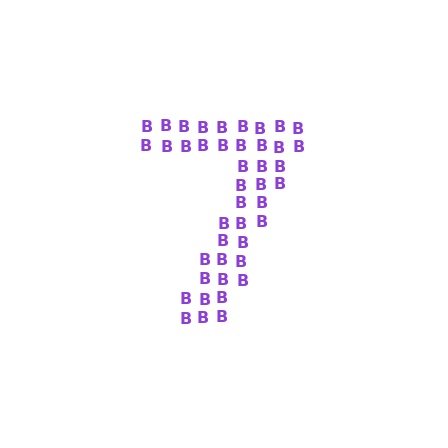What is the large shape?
The large shape is the digit 7.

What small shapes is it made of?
It is made of small letter B's.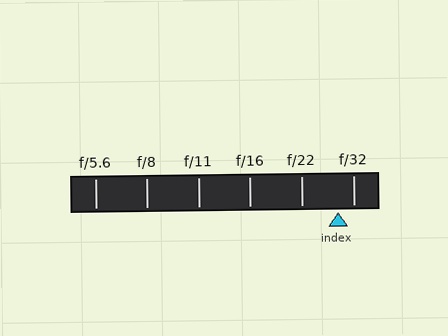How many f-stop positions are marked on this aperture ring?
There are 6 f-stop positions marked.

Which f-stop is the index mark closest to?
The index mark is closest to f/32.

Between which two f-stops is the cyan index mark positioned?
The index mark is between f/22 and f/32.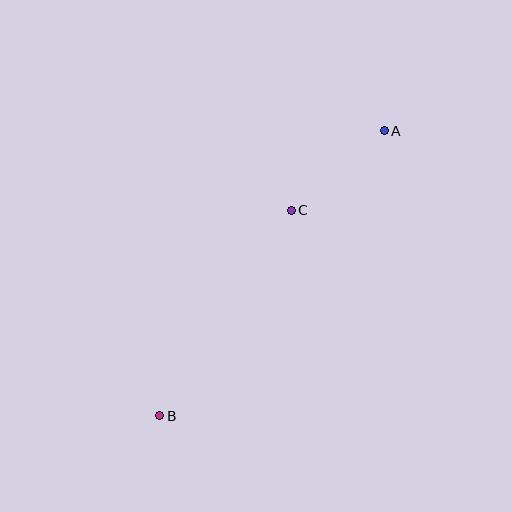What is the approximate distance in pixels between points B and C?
The distance between B and C is approximately 244 pixels.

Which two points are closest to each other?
Points A and C are closest to each other.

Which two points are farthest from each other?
Points A and B are farthest from each other.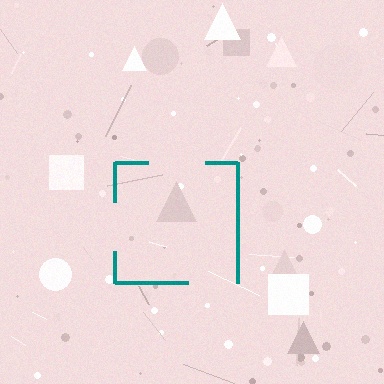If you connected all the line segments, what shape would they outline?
They would outline a square.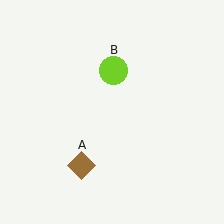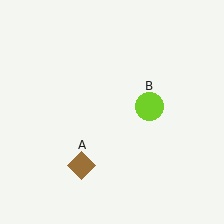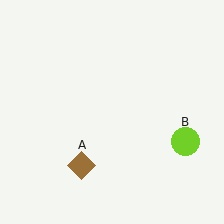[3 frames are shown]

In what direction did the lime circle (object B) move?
The lime circle (object B) moved down and to the right.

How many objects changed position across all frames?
1 object changed position: lime circle (object B).